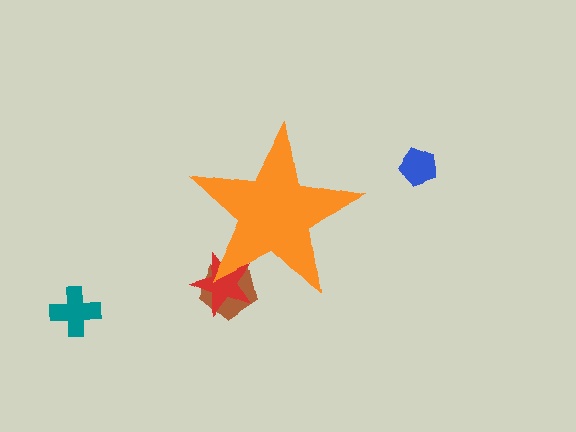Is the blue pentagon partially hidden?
No, the blue pentagon is fully visible.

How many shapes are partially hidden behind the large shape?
2 shapes are partially hidden.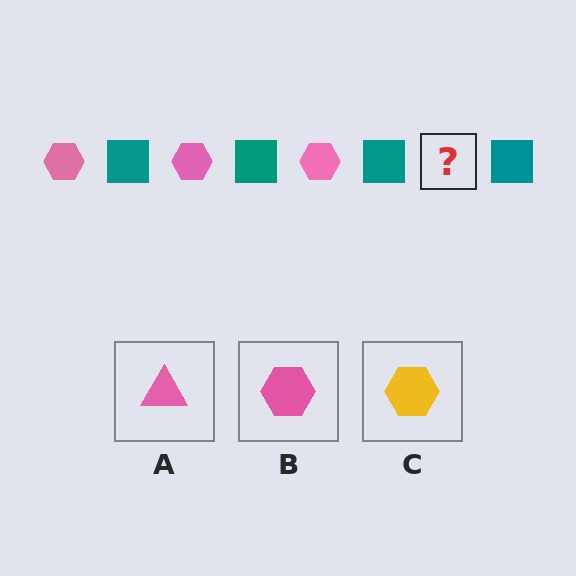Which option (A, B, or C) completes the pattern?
B.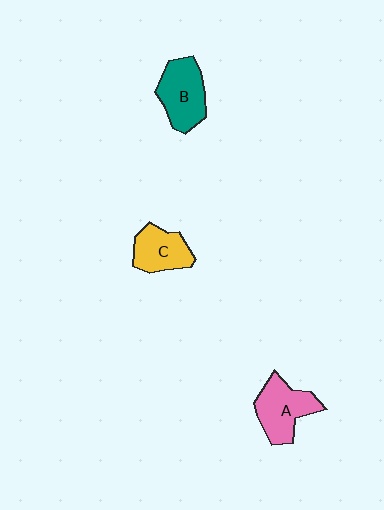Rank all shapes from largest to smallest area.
From largest to smallest: B (teal), A (pink), C (yellow).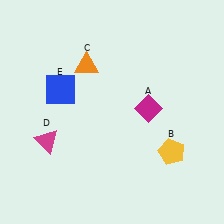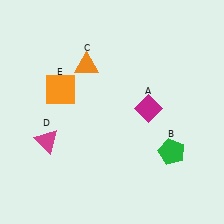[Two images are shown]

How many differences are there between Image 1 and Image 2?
There are 2 differences between the two images.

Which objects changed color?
B changed from yellow to green. E changed from blue to orange.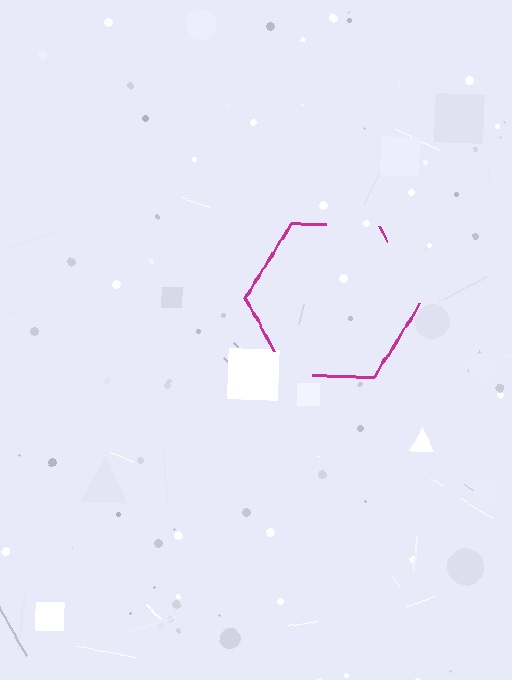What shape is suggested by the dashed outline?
The dashed outline suggests a hexagon.